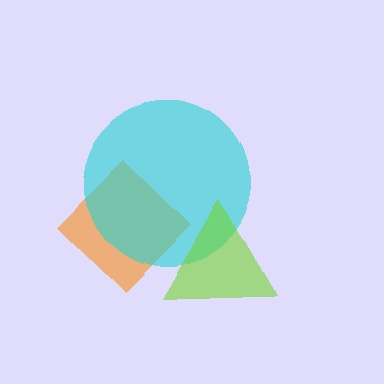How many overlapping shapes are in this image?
There are 3 overlapping shapes in the image.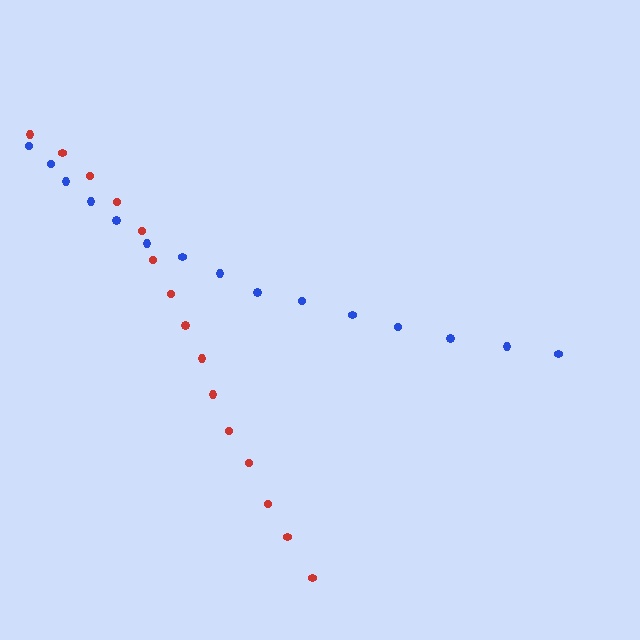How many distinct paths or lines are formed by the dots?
There are 2 distinct paths.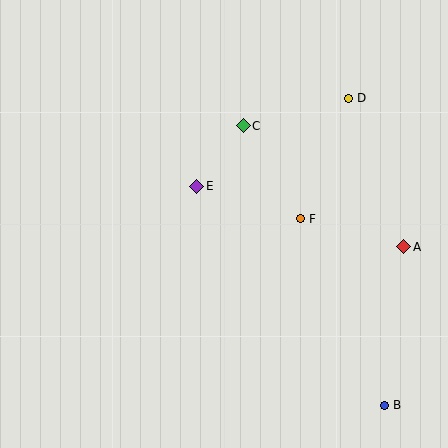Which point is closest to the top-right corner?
Point D is closest to the top-right corner.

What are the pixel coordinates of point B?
Point B is at (384, 405).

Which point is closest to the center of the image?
Point E at (196, 186) is closest to the center.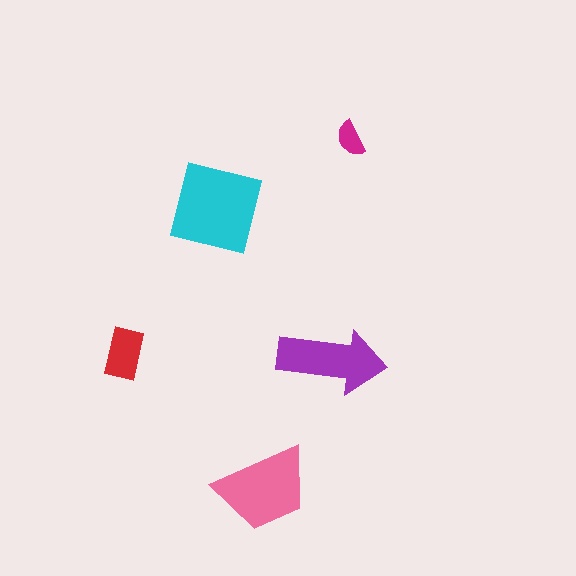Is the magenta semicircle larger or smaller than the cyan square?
Smaller.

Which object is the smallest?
The magenta semicircle.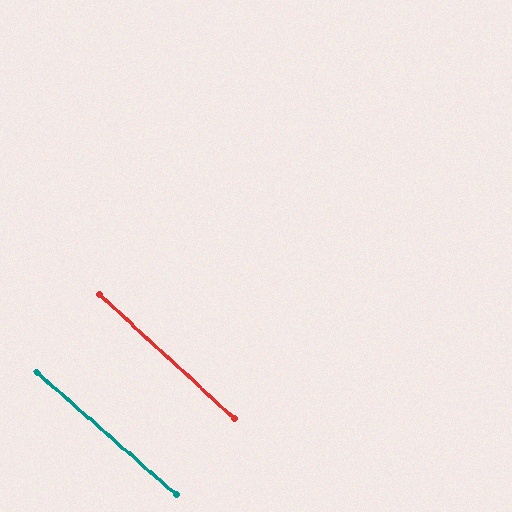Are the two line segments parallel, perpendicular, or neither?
Parallel — their directions differ by only 1.3°.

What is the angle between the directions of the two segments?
Approximately 1 degree.